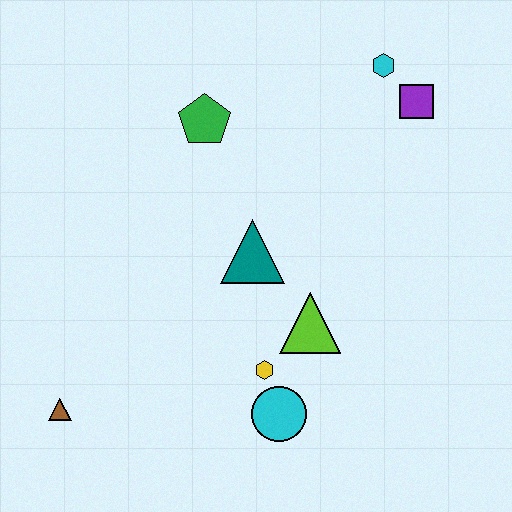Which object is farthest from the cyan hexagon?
The brown triangle is farthest from the cyan hexagon.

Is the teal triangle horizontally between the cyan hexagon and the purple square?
No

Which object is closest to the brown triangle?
The yellow hexagon is closest to the brown triangle.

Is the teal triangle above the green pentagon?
No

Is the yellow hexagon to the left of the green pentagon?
No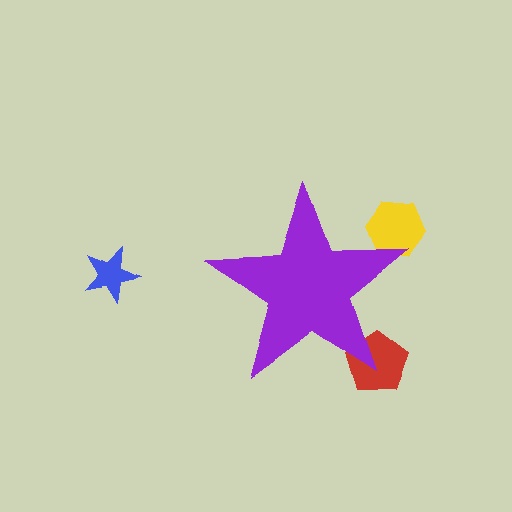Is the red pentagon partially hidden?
Yes, the red pentagon is partially hidden behind the purple star.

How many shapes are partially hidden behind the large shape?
2 shapes are partially hidden.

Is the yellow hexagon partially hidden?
Yes, the yellow hexagon is partially hidden behind the purple star.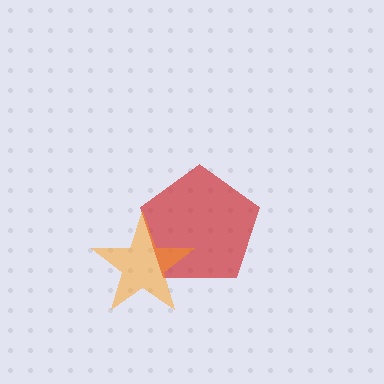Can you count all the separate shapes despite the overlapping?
Yes, there are 2 separate shapes.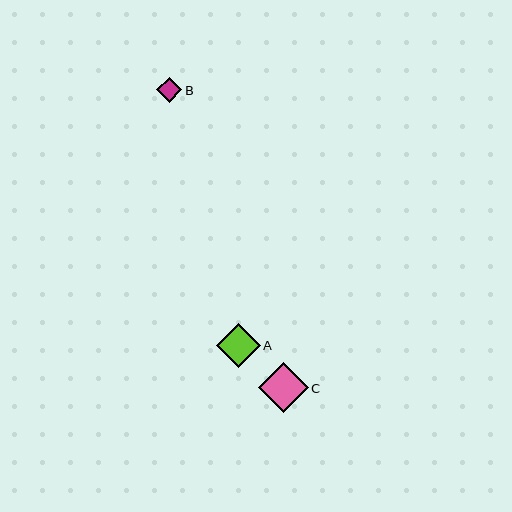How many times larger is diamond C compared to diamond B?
Diamond C is approximately 2.0 times the size of diamond B.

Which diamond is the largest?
Diamond C is the largest with a size of approximately 49 pixels.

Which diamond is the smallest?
Diamond B is the smallest with a size of approximately 25 pixels.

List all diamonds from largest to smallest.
From largest to smallest: C, A, B.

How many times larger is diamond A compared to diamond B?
Diamond A is approximately 1.7 times the size of diamond B.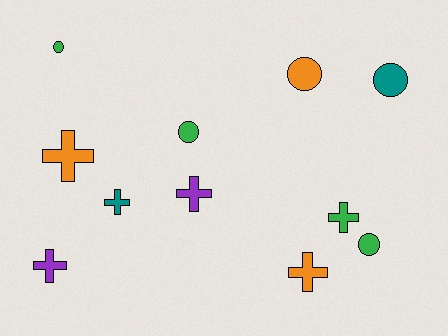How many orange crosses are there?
There are 2 orange crosses.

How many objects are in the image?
There are 11 objects.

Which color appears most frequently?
Green, with 4 objects.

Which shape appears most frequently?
Cross, with 6 objects.